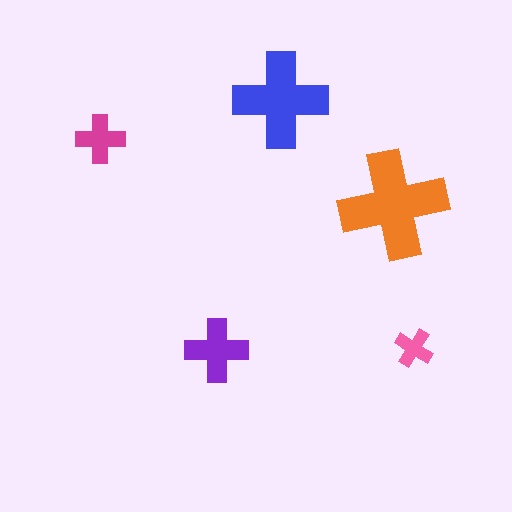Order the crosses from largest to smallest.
the orange one, the blue one, the purple one, the magenta one, the pink one.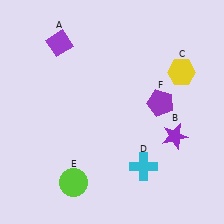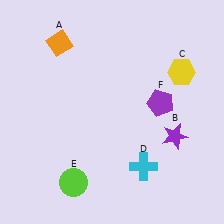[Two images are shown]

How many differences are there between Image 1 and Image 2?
There is 1 difference between the two images.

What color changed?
The diamond (A) changed from purple in Image 1 to orange in Image 2.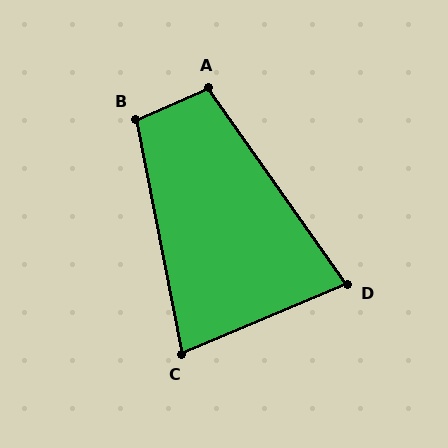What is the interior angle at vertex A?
Approximately 102 degrees (obtuse).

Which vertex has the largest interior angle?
B, at approximately 102 degrees.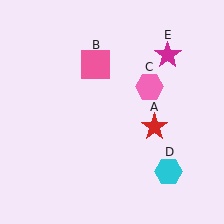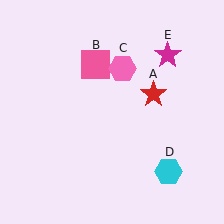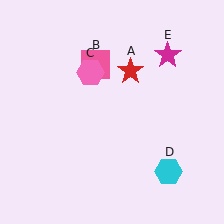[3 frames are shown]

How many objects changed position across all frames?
2 objects changed position: red star (object A), pink hexagon (object C).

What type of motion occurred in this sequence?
The red star (object A), pink hexagon (object C) rotated counterclockwise around the center of the scene.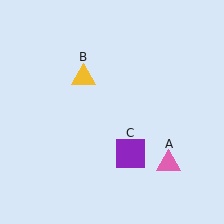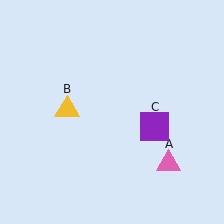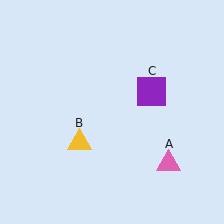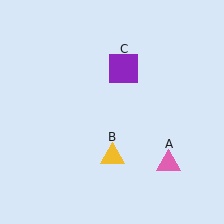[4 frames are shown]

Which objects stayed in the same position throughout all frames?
Pink triangle (object A) remained stationary.